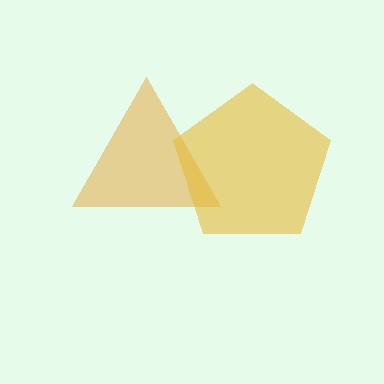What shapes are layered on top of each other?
The layered shapes are: an orange triangle, a yellow pentagon.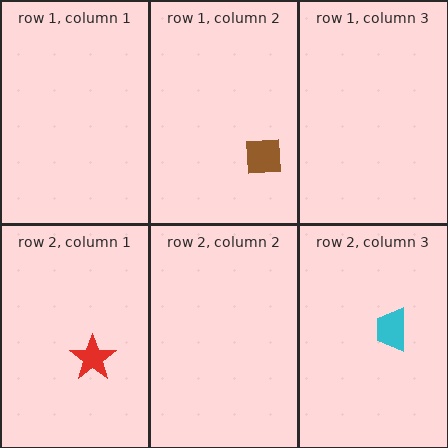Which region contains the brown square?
The row 1, column 2 region.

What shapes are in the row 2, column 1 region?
The red star.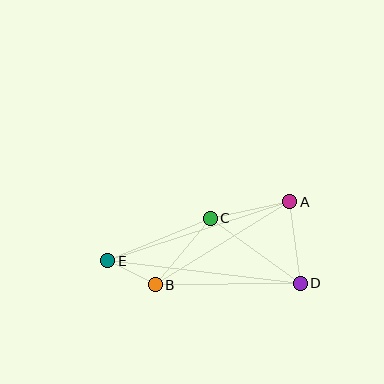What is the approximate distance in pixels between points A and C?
The distance between A and C is approximately 81 pixels.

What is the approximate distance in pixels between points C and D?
The distance between C and D is approximately 111 pixels.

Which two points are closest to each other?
Points B and E are closest to each other.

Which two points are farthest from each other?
Points D and E are farthest from each other.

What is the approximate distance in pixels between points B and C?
The distance between B and C is approximately 87 pixels.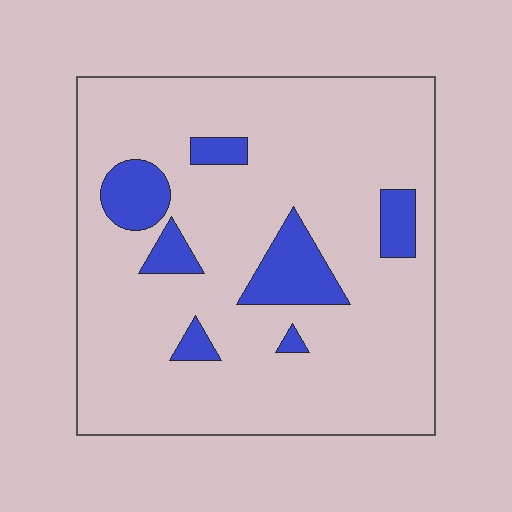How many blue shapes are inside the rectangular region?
7.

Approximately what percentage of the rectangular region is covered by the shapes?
Approximately 15%.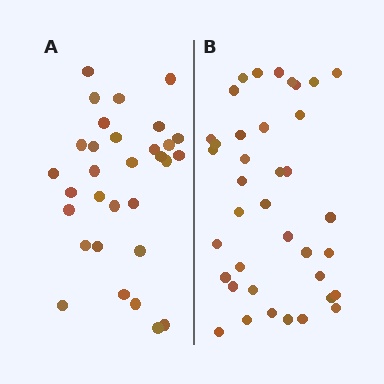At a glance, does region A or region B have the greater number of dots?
Region B (the right region) has more dots.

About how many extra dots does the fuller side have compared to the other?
Region B has roughly 8 or so more dots than region A.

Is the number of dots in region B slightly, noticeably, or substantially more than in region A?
Region B has only slightly more — the two regions are fairly close. The ratio is roughly 1.2 to 1.